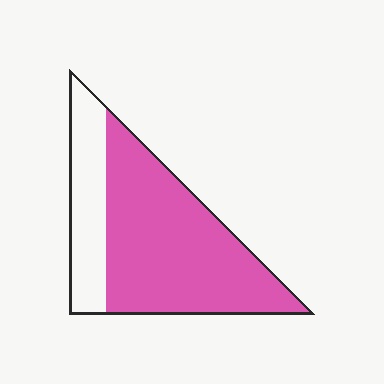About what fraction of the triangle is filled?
About three quarters (3/4).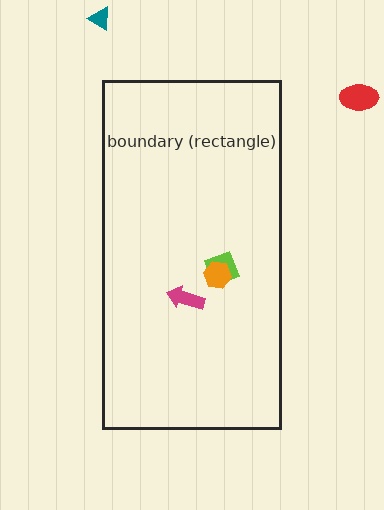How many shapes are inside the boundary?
3 inside, 2 outside.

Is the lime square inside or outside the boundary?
Inside.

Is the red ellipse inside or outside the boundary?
Outside.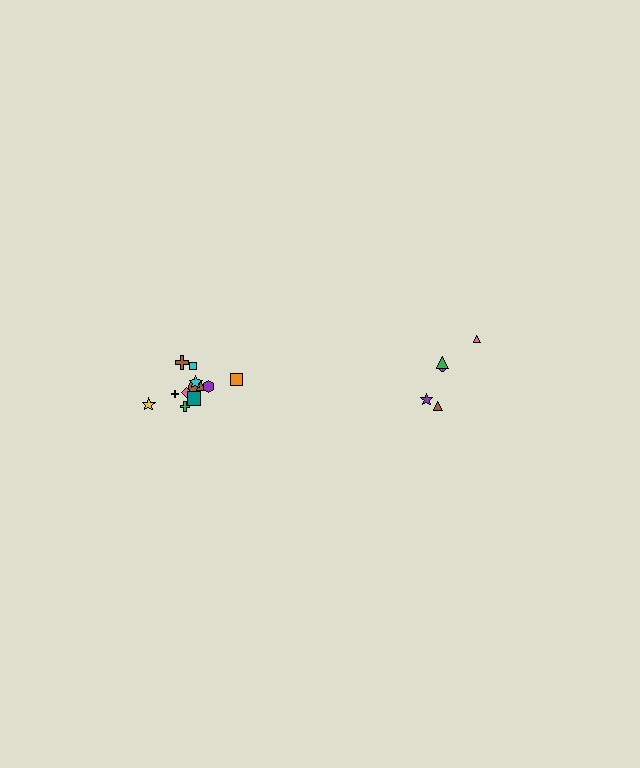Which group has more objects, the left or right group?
The left group.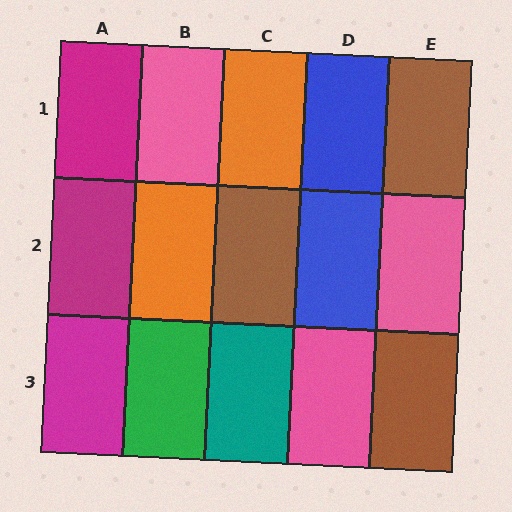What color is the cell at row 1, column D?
Blue.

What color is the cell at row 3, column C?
Teal.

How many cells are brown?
3 cells are brown.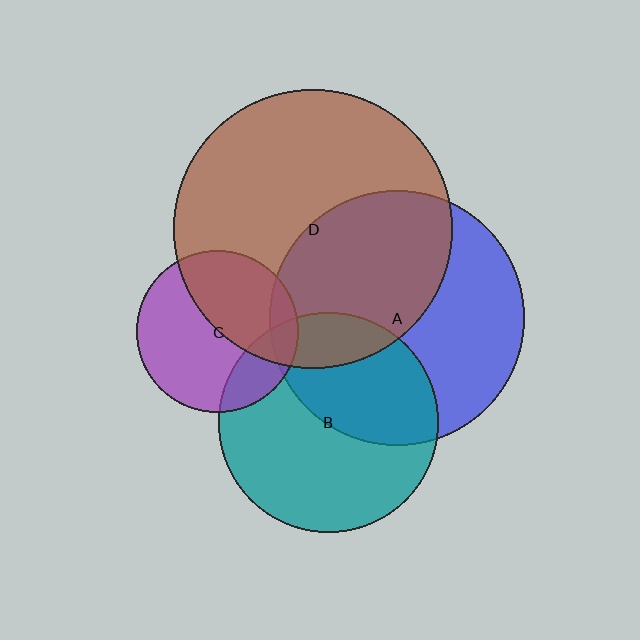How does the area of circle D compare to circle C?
Approximately 3.0 times.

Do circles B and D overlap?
Yes.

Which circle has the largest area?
Circle D (brown).